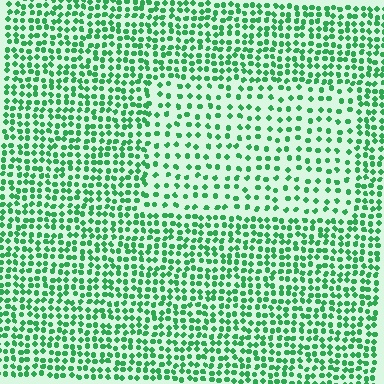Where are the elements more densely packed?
The elements are more densely packed outside the rectangle boundary.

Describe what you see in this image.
The image contains small green elements arranged at two different densities. A rectangle-shaped region is visible where the elements are less densely packed than the surrounding area.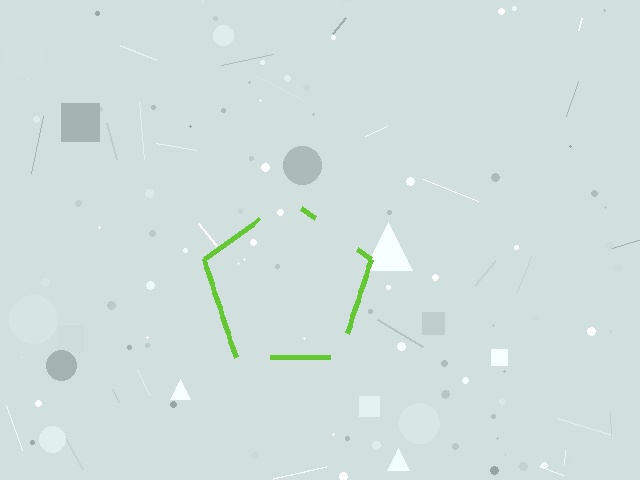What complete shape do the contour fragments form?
The contour fragments form a pentagon.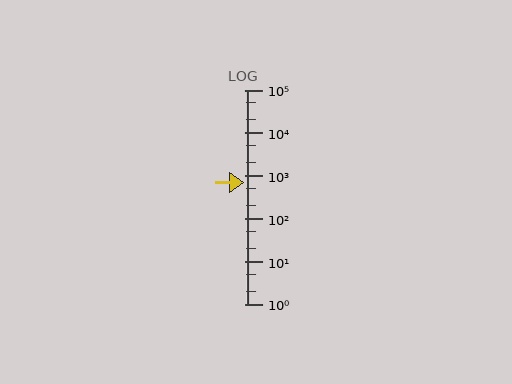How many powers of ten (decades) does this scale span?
The scale spans 5 decades, from 1 to 100000.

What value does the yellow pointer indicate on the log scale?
The pointer indicates approximately 700.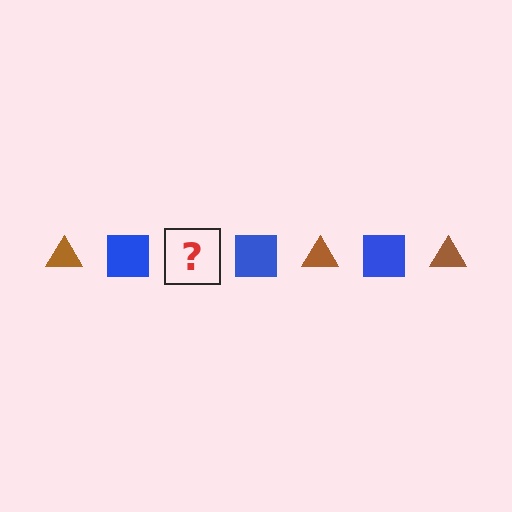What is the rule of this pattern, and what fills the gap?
The rule is that the pattern alternates between brown triangle and blue square. The gap should be filled with a brown triangle.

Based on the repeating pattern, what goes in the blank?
The blank should be a brown triangle.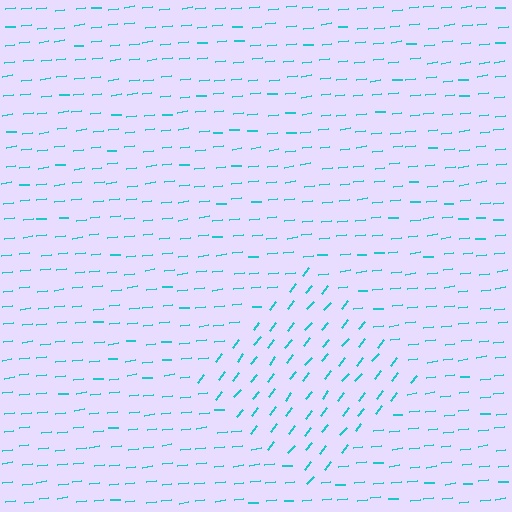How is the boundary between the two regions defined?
The boundary is defined purely by a change in line orientation (approximately 45 degrees difference). All lines are the same color and thickness.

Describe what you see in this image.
The image is filled with small cyan line segments. A diamond region in the image has lines oriented differently from the surrounding lines, creating a visible texture boundary.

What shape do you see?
I see a diamond.